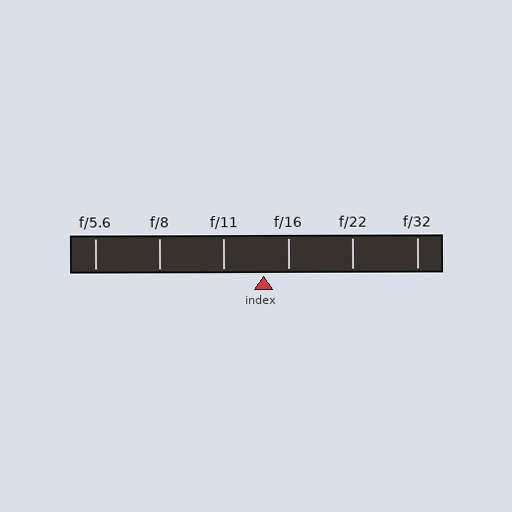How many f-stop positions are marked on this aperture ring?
There are 6 f-stop positions marked.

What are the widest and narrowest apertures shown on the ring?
The widest aperture shown is f/5.6 and the narrowest is f/32.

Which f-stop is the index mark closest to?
The index mark is closest to f/16.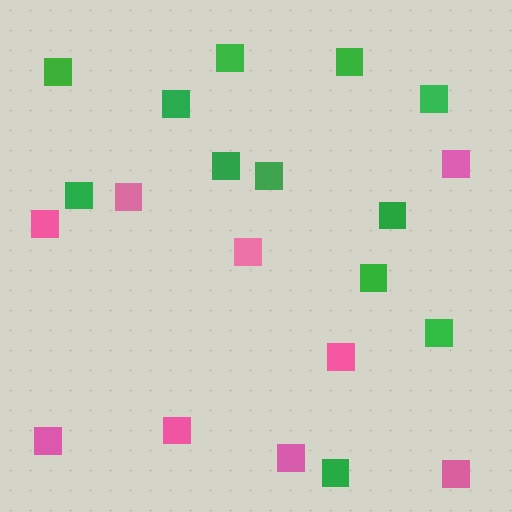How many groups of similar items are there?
There are 2 groups: one group of green squares (12) and one group of pink squares (9).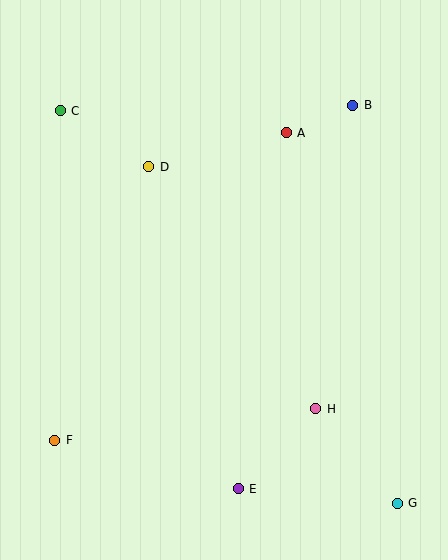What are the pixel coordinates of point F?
Point F is at (55, 440).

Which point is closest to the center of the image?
Point D at (149, 167) is closest to the center.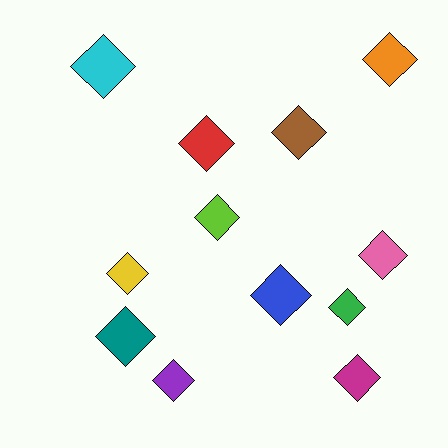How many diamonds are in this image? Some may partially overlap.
There are 12 diamonds.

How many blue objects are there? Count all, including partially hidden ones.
There is 1 blue object.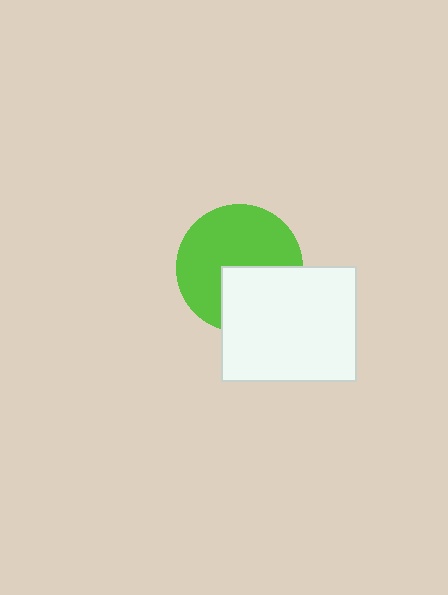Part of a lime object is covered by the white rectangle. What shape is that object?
It is a circle.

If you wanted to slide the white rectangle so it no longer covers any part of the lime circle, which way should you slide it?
Slide it down — that is the most direct way to separate the two shapes.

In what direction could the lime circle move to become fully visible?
The lime circle could move up. That would shift it out from behind the white rectangle entirely.